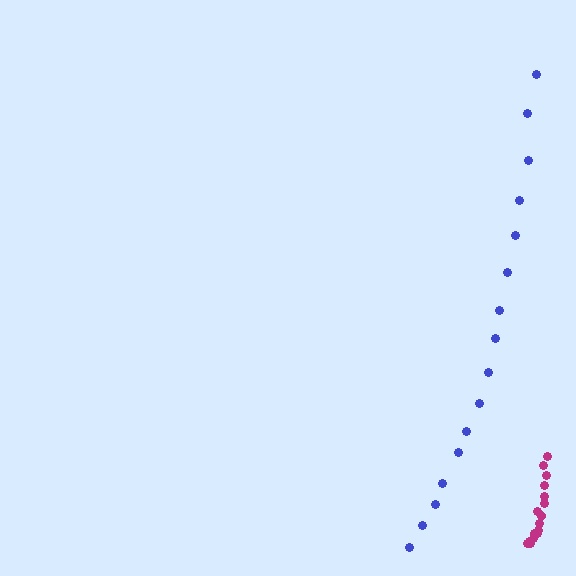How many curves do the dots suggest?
There are 2 distinct paths.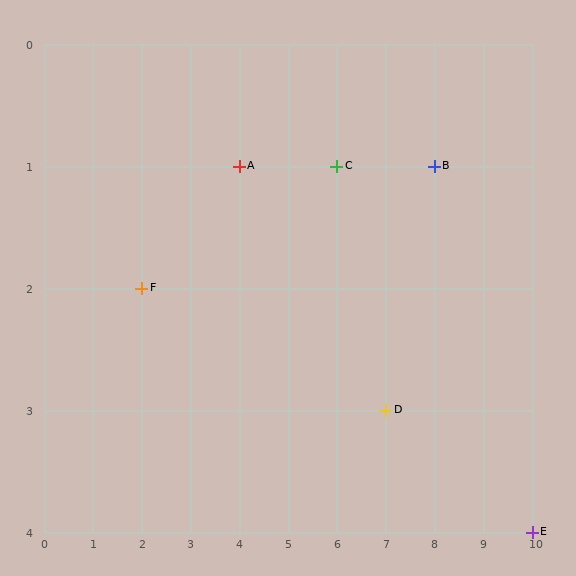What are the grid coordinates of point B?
Point B is at grid coordinates (8, 1).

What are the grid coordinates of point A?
Point A is at grid coordinates (4, 1).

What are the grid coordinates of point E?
Point E is at grid coordinates (10, 4).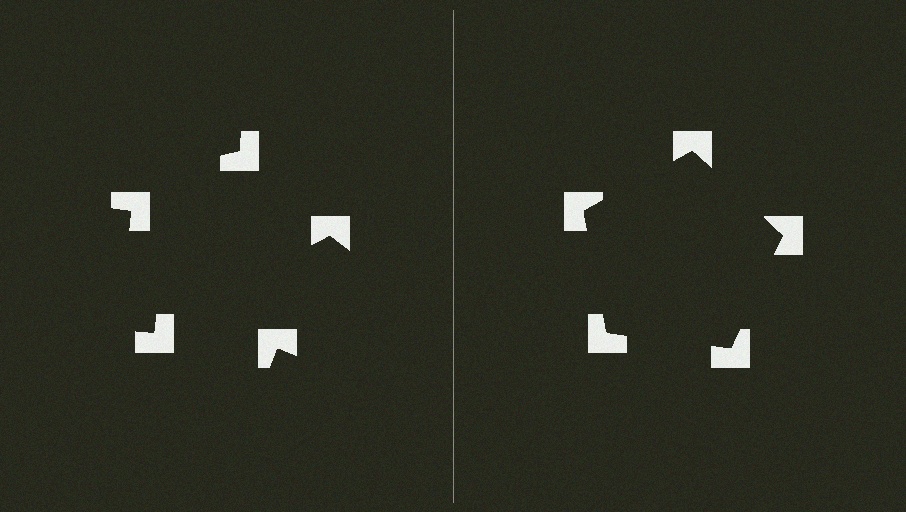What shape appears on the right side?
An illusory pentagon.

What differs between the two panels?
The notched squares are positioned identically on both sides; only the wedge orientations differ. On the right they align to a pentagon; on the left they are misaligned.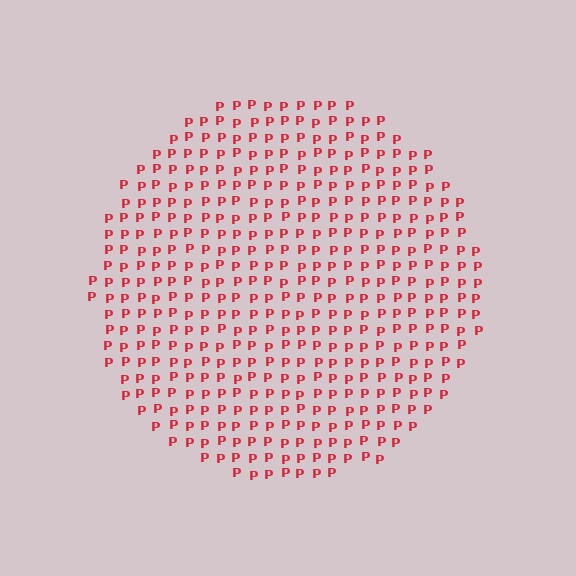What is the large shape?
The large shape is a circle.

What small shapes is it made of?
It is made of small letter P's.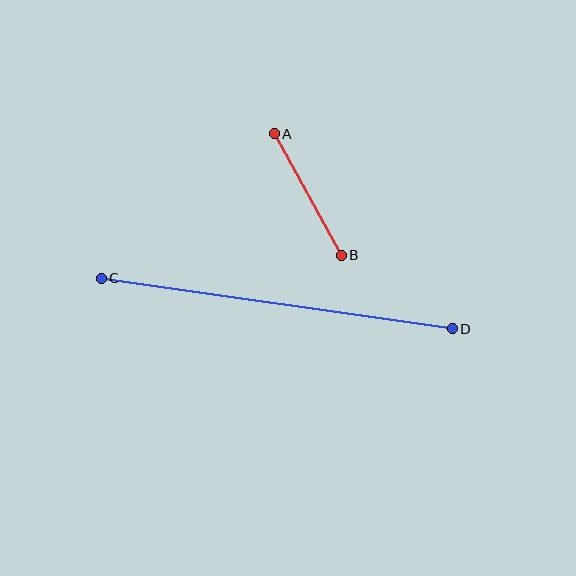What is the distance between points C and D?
The distance is approximately 355 pixels.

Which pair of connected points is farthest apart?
Points C and D are farthest apart.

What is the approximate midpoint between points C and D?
The midpoint is at approximately (277, 303) pixels.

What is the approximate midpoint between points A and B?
The midpoint is at approximately (308, 194) pixels.